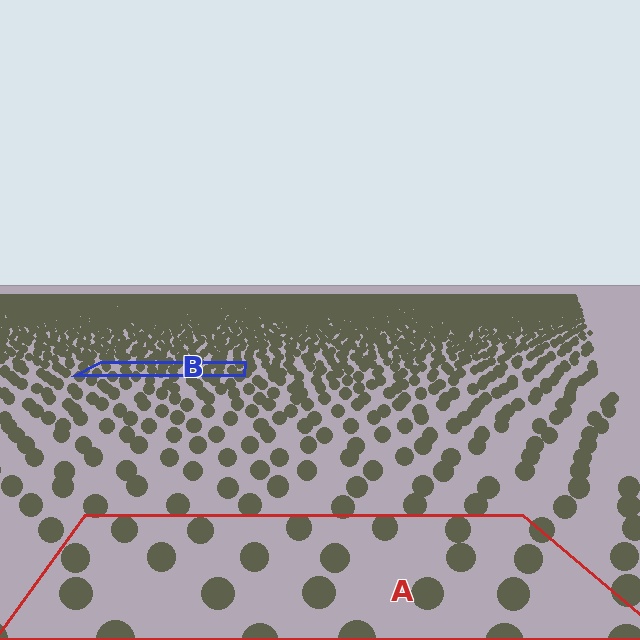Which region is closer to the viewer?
Region A is closer. The texture elements there are larger and more spread out.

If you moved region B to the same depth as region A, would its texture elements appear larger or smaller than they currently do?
They would appear larger. At a closer depth, the same texture elements are projected at a bigger on-screen size.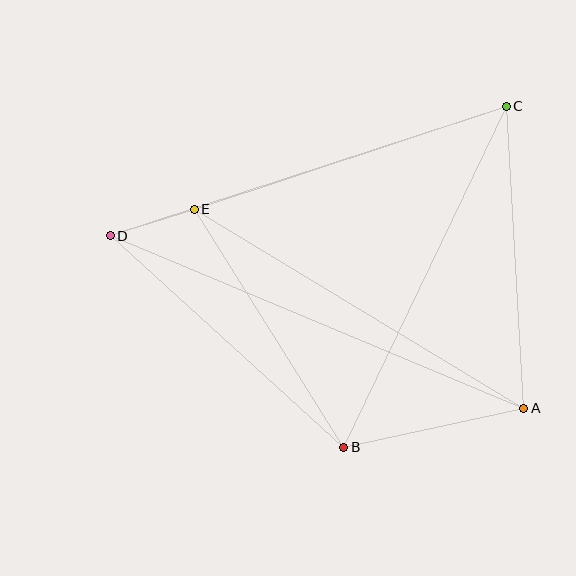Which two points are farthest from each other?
Points A and D are farthest from each other.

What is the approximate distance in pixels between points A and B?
The distance between A and B is approximately 184 pixels.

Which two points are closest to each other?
Points D and E are closest to each other.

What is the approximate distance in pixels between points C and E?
The distance between C and E is approximately 328 pixels.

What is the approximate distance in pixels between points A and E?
The distance between A and E is approximately 385 pixels.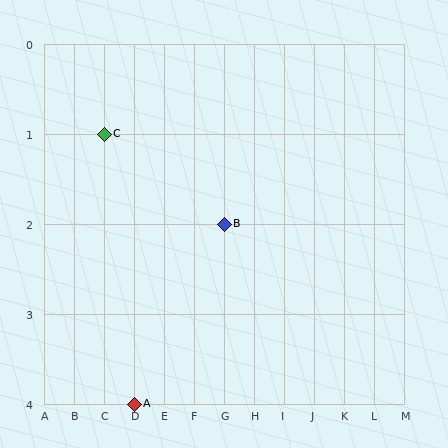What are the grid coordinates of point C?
Point C is at grid coordinates (C, 1).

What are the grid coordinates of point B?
Point B is at grid coordinates (G, 2).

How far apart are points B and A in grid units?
Points B and A are 3 columns and 2 rows apart (about 3.6 grid units diagonally).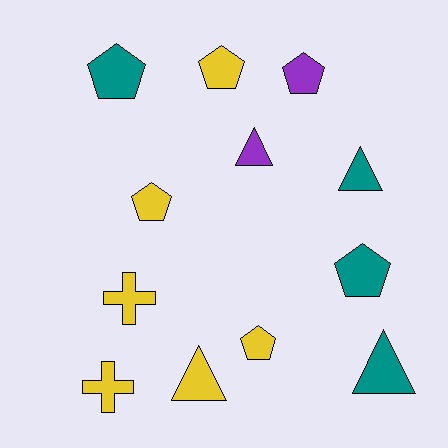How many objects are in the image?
There are 12 objects.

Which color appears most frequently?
Yellow, with 6 objects.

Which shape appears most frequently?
Pentagon, with 6 objects.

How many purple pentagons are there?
There is 1 purple pentagon.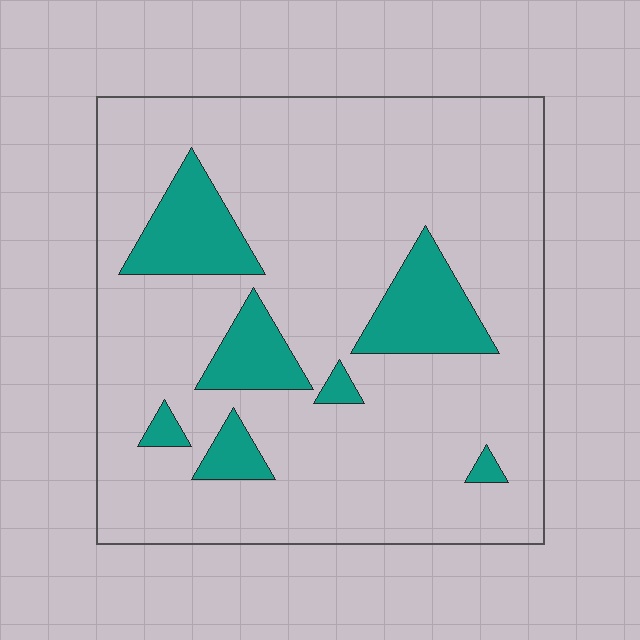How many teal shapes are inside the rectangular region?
7.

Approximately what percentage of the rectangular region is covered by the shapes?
Approximately 15%.